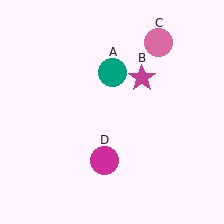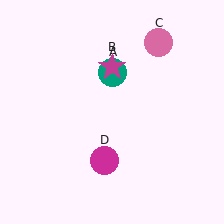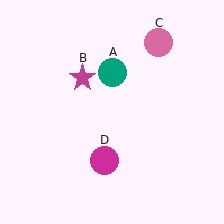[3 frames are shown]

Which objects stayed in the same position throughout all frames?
Teal circle (object A) and pink circle (object C) and magenta circle (object D) remained stationary.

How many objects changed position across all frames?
1 object changed position: magenta star (object B).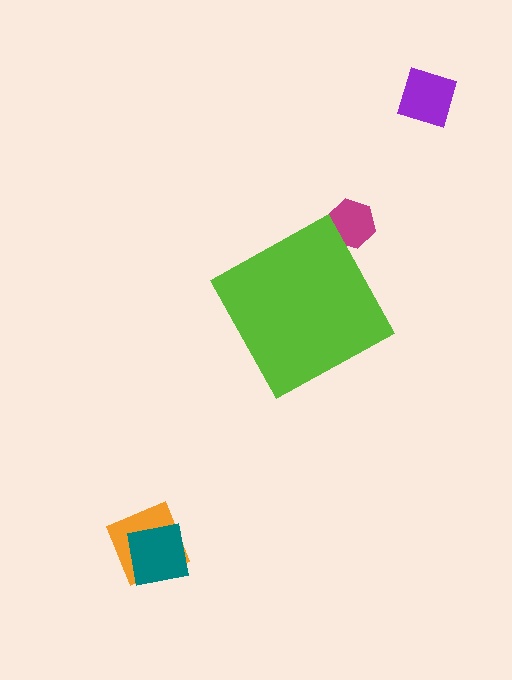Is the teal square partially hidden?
No, the teal square is fully visible.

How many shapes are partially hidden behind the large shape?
1 shape is partially hidden.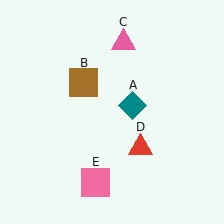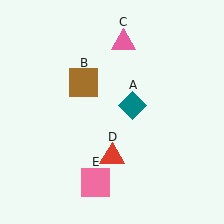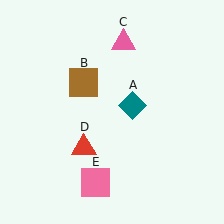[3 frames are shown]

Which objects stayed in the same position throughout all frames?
Teal diamond (object A) and brown square (object B) and pink triangle (object C) and pink square (object E) remained stationary.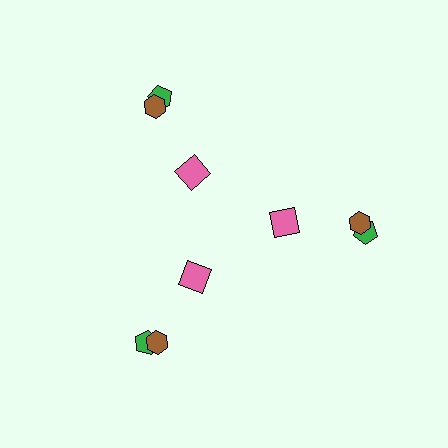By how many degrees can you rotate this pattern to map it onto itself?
The pattern maps onto itself every 120 degrees of rotation.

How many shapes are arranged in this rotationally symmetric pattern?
There are 9 shapes, arranged in 3 groups of 3.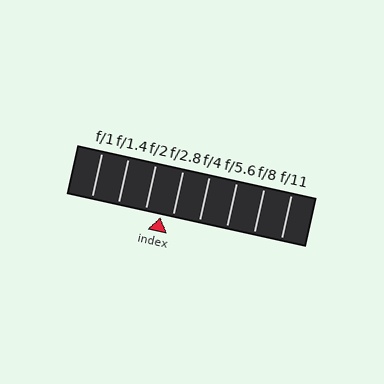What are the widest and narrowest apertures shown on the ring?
The widest aperture shown is f/1 and the narrowest is f/11.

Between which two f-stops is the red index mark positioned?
The index mark is between f/2 and f/2.8.